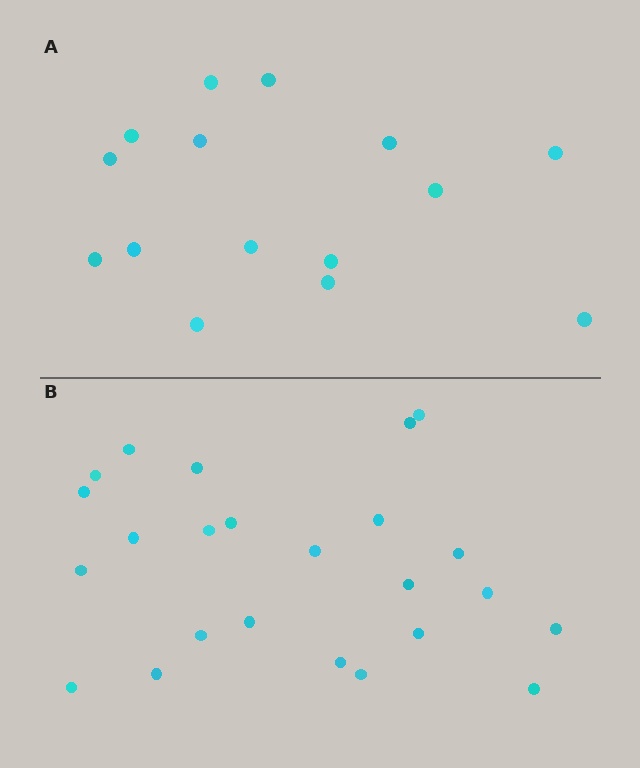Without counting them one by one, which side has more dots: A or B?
Region B (the bottom region) has more dots.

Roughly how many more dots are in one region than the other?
Region B has roughly 8 or so more dots than region A.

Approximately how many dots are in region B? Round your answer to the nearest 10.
About 20 dots. (The exact count is 24, which rounds to 20.)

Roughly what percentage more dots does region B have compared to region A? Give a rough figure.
About 60% more.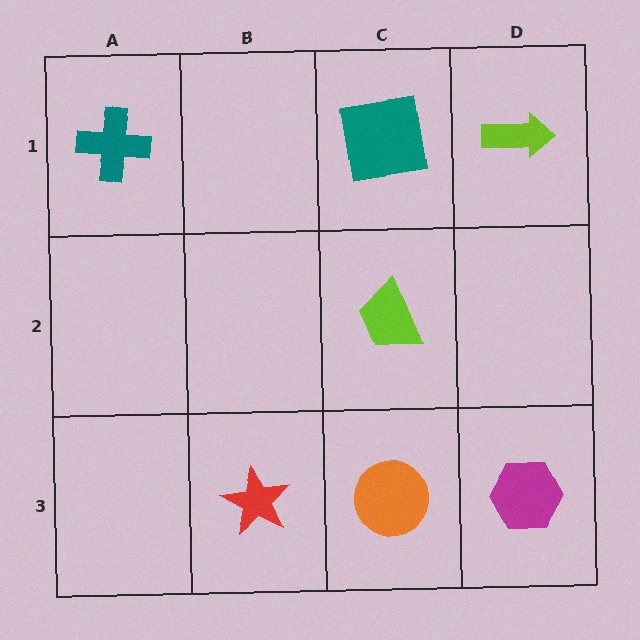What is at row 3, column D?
A magenta hexagon.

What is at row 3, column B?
A red star.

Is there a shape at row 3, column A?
No, that cell is empty.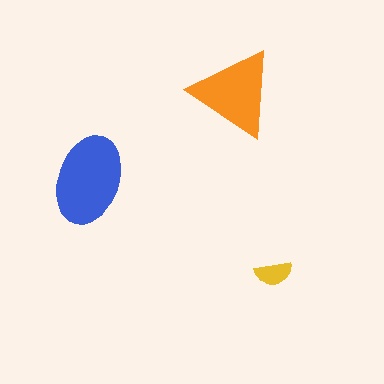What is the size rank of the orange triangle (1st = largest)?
2nd.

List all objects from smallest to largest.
The yellow semicircle, the orange triangle, the blue ellipse.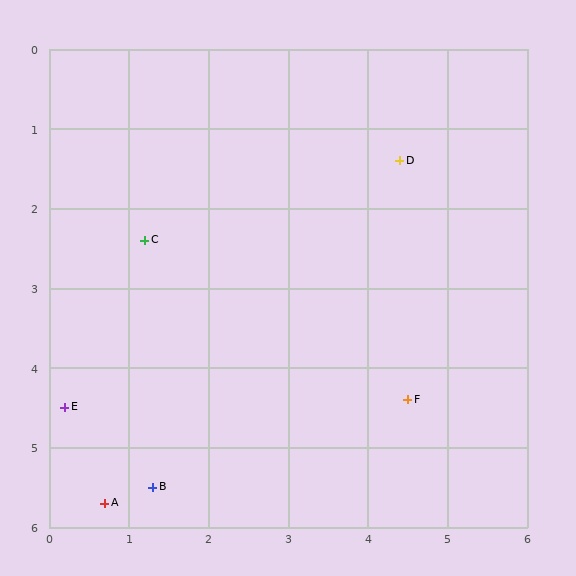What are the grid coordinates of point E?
Point E is at approximately (0.2, 4.5).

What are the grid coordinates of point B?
Point B is at approximately (1.3, 5.5).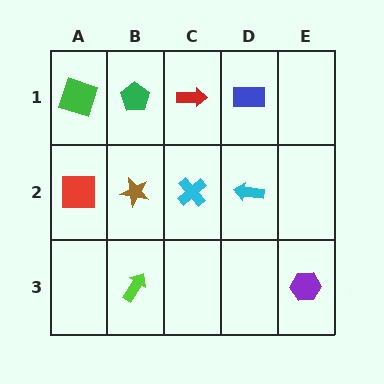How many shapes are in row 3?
2 shapes.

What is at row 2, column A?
A red square.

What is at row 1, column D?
A blue rectangle.